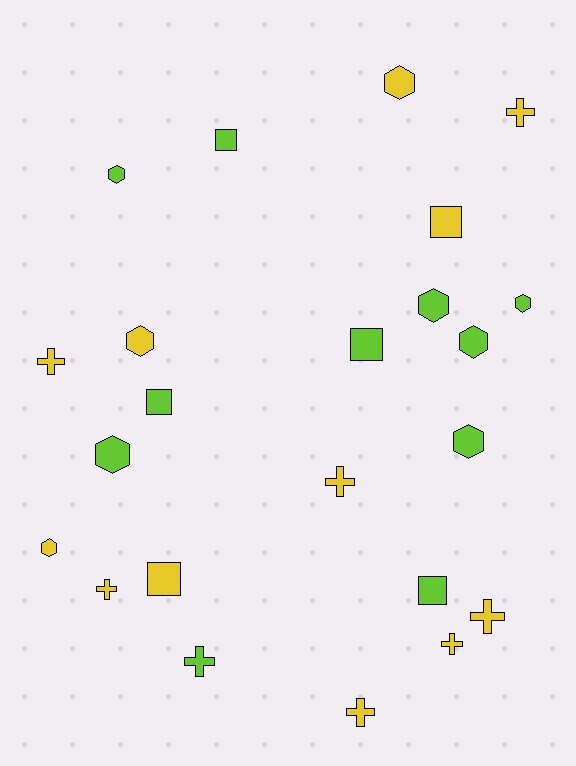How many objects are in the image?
There are 23 objects.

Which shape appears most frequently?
Hexagon, with 9 objects.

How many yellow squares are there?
There are 2 yellow squares.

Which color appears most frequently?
Yellow, with 12 objects.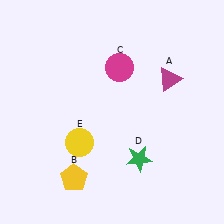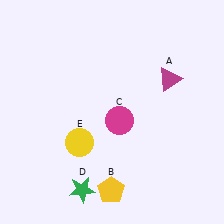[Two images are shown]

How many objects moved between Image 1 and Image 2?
3 objects moved between the two images.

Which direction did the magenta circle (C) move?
The magenta circle (C) moved down.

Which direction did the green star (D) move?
The green star (D) moved left.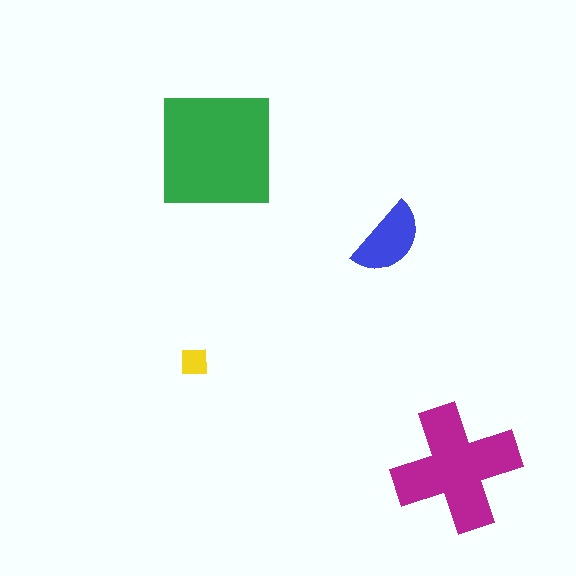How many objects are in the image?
There are 4 objects in the image.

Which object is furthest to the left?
The yellow square is leftmost.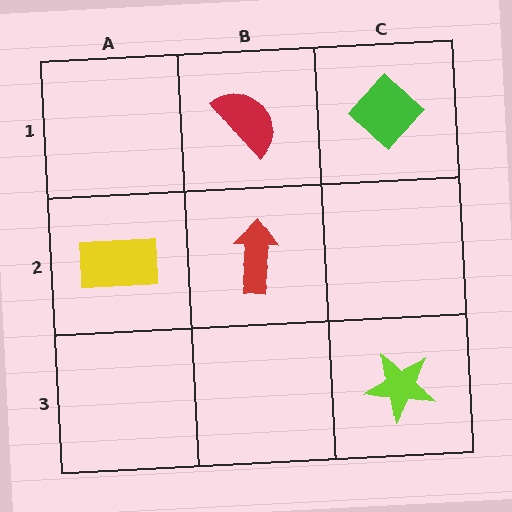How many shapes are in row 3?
1 shape.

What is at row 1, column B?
A red semicircle.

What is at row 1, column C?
A green diamond.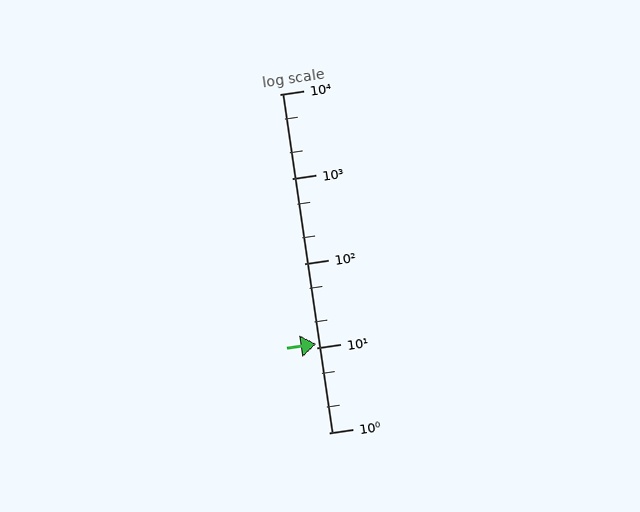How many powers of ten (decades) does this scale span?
The scale spans 4 decades, from 1 to 10000.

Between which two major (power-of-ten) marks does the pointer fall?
The pointer is between 10 and 100.